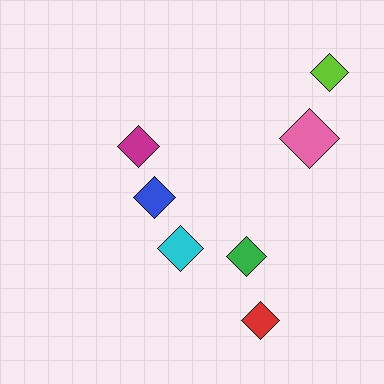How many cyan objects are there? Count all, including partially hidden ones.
There is 1 cyan object.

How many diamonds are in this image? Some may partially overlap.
There are 7 diamonds.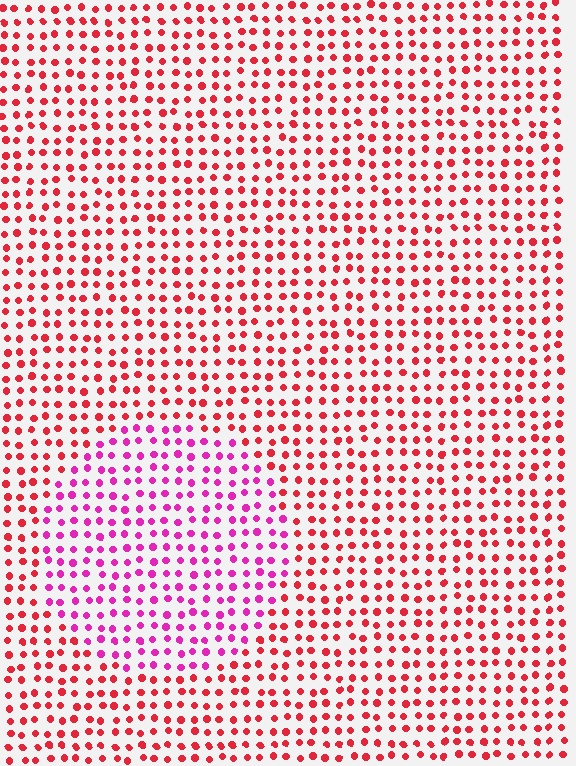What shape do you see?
I see a circle.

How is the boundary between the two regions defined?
The boundary is defined purely by a slight shift in hue (about 40 degrees). Spacing, size, and orientation are identical on both sides.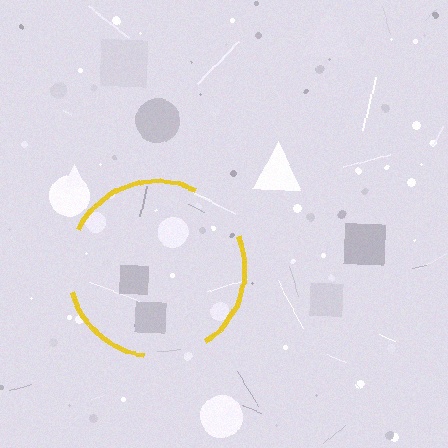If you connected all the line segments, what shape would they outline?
They would outline a circle.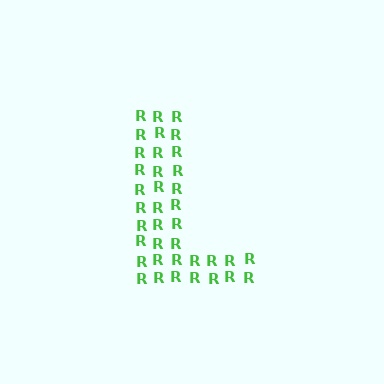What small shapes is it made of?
It is made of small letter R's.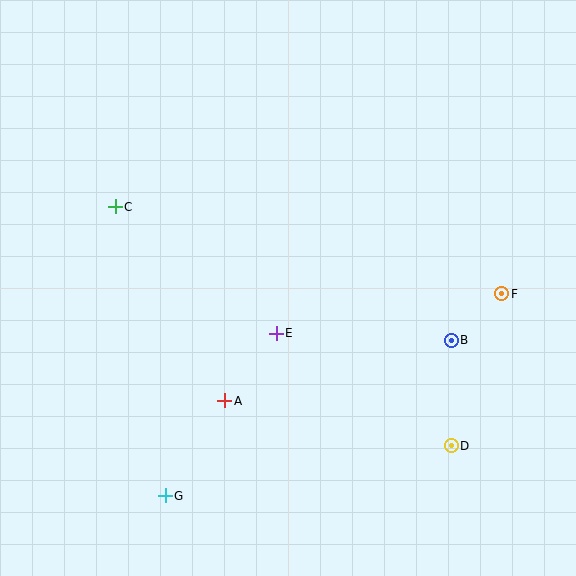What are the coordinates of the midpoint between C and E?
The midpoint between C and E is at (196, 270).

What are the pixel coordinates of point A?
Point A is at (225, 401).